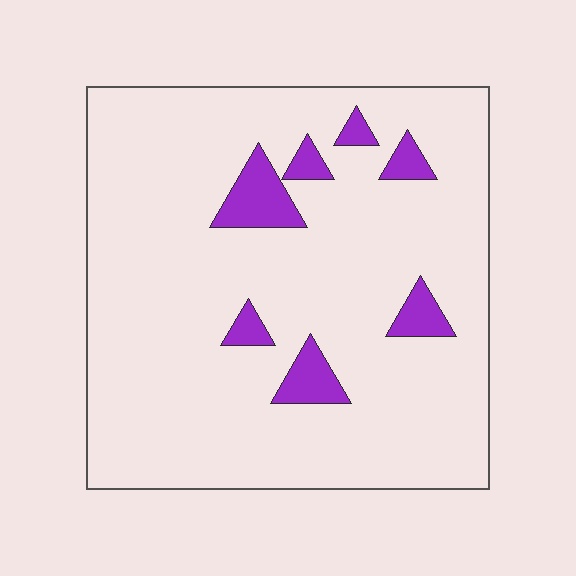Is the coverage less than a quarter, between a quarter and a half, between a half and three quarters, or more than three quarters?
Less than a quarter.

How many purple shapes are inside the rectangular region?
7.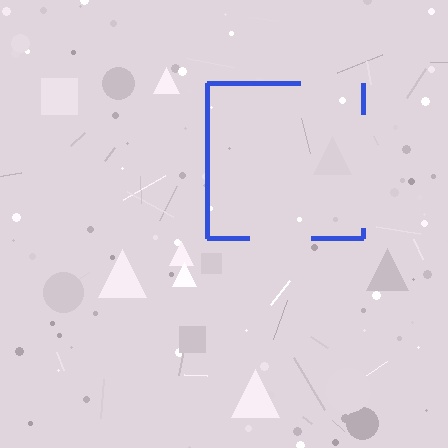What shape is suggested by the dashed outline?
The dashed outline suggests a square.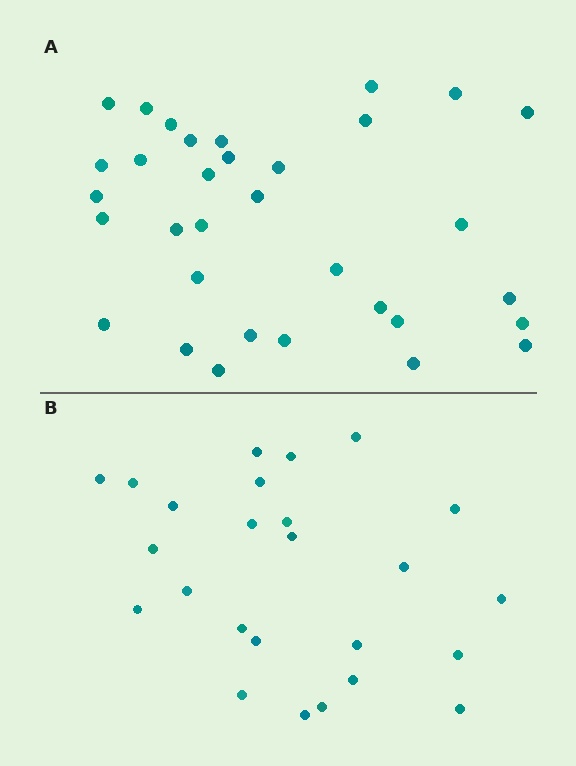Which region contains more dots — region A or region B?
Region A (the top region) has more dots.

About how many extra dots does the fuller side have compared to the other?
Region A has roughly 8 or so more dots than region B.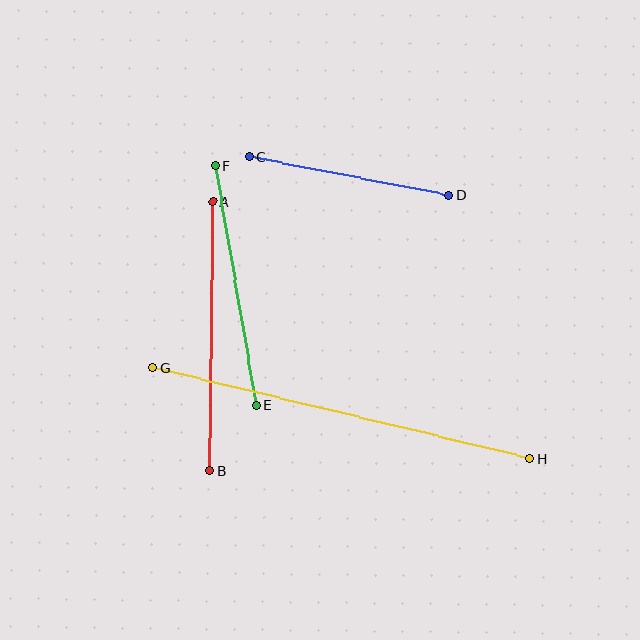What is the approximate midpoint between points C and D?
The midpoint is at approximately (349, 176) pixels.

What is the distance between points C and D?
The distance is approximately 202 pixels.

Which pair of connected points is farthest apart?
Points G and H are farthest apart.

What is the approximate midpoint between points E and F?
The midpoint is at approximately (236, 285) pixels.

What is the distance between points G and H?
The distance is approximately 388 pixels.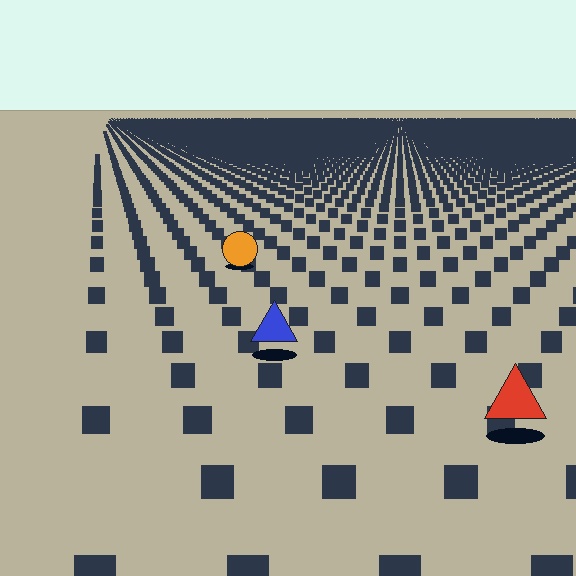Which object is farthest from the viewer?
The orange circle is farthest from the viewer. It appears smaller and the ground texture around it is denser.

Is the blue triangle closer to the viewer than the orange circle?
Yes. The blue triangle is closer — you can tell from the texture gradient: the ground texture is coarser near it.